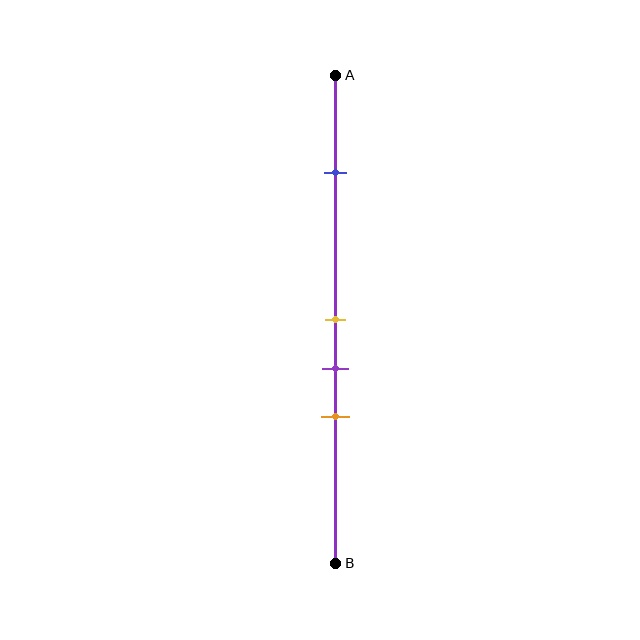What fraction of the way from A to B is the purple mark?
The purple mark is approximately 60% (0.6) of the way from A to B.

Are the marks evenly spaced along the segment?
No, the marks are not evenly spaced.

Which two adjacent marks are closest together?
The yellow and purple marks are the closest adjacent pair.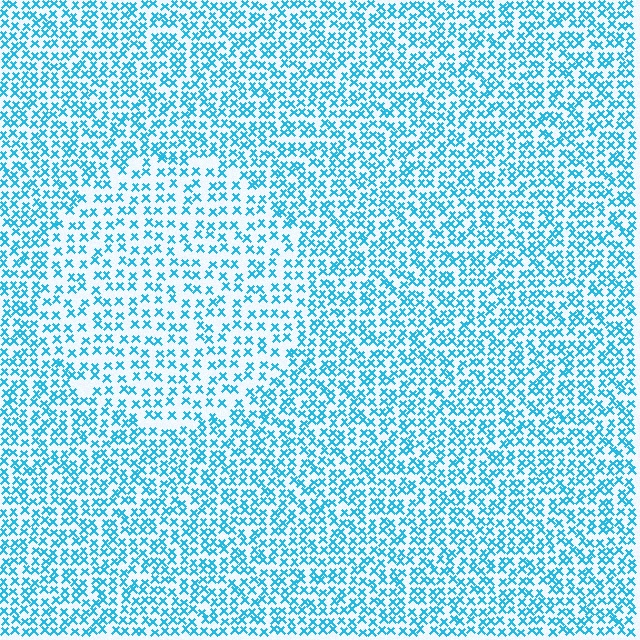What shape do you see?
I see a circle.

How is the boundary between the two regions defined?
The boundary is defined by a change in element density (approximately 1.7x ratio). All elements are the same color, size, and shape.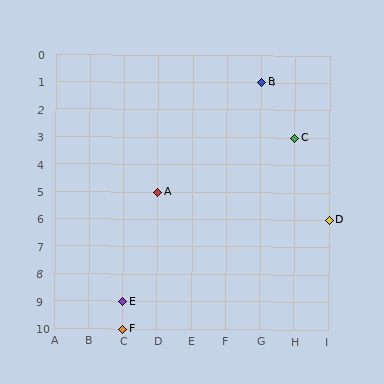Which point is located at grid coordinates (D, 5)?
Point A is at (D, 5).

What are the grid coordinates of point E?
Point E is at grid coordinates (C, 9).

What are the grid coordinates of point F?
Point F is at grid coordinates (C, 10).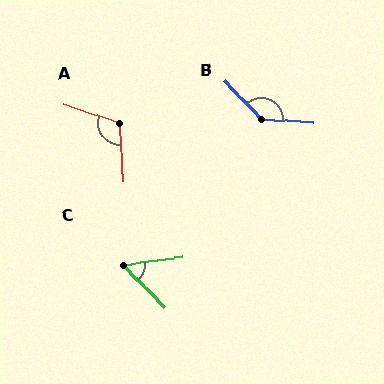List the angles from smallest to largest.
C (53°), A (110°), B (137°).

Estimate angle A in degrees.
Approximately 110 degrees.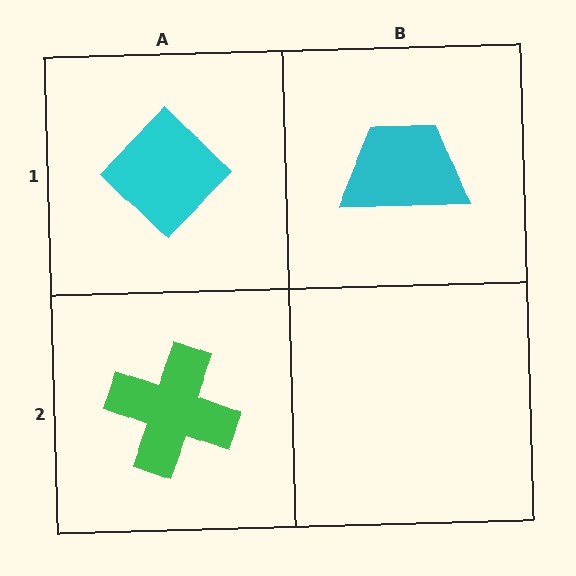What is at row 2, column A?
A green cross.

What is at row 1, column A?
A cyan diamond.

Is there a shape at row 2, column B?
No, that cell is empty.